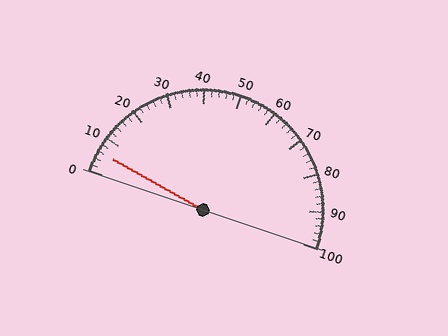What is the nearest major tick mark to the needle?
The nearest major tick mark is 10.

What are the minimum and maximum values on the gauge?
The gauge ranges from 0 to 100.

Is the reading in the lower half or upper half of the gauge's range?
The reading is in the lower half of the range (0 to 100).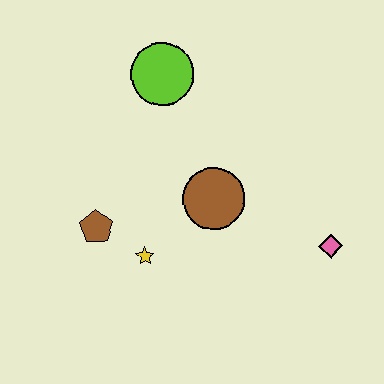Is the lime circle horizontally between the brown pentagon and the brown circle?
Yes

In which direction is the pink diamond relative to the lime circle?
The pink diamond is below the lime circle.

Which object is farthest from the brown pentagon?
The pink diamond is farthest from the brown pentagon.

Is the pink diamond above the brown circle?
No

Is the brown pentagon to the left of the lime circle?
Yes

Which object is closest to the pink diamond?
The brown circle is closest to the pink diamond.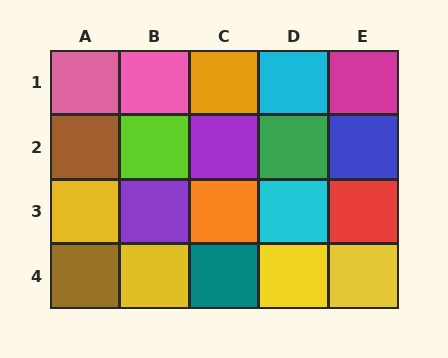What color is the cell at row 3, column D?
Cyan.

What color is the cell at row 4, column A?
Brown.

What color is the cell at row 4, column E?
Yellow.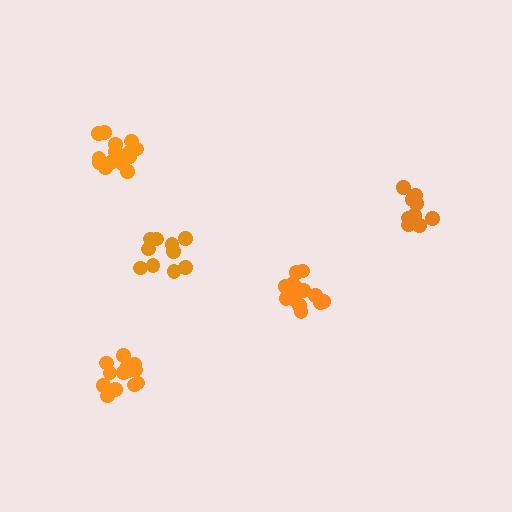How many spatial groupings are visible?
There are 5 spatial groupings.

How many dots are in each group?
Group 1: 11 dots, Group 2: 15 dots, Group 3: 10 dots, Group 4: 15 dots, Group 5: 13 dots (64 total).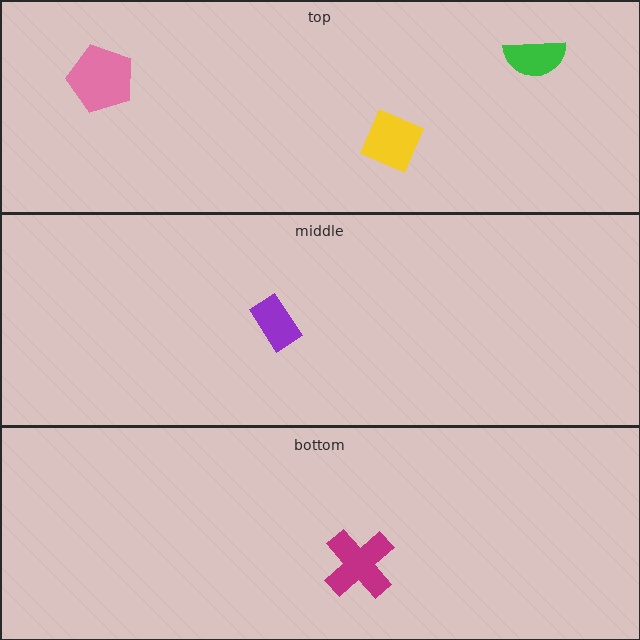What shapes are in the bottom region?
The magenta cross.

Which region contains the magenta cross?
The bottom region.